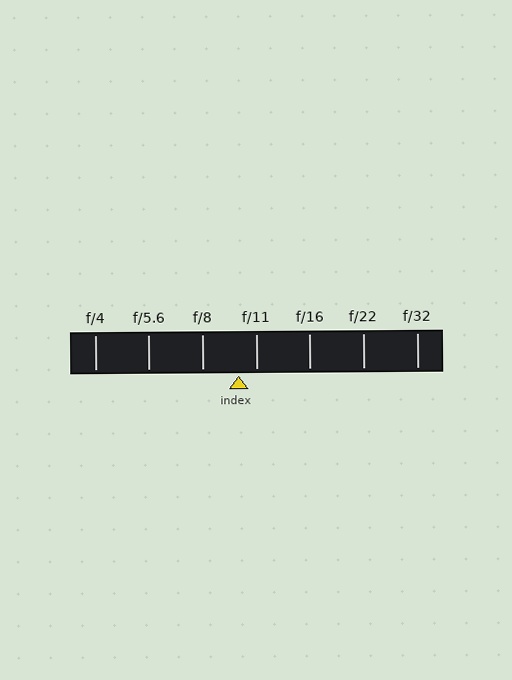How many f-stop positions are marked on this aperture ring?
There are 7 f-stop positions marked.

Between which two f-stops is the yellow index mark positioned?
The index mark is between f/8 and f/11.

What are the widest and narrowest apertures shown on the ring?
The widest aperture shown is f/4 and the narrowest is f/32.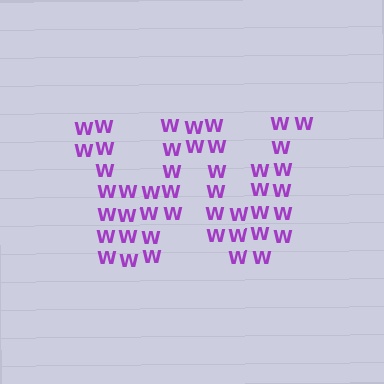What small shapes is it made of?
It is made of small letter W's.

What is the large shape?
The large shape is the letter W.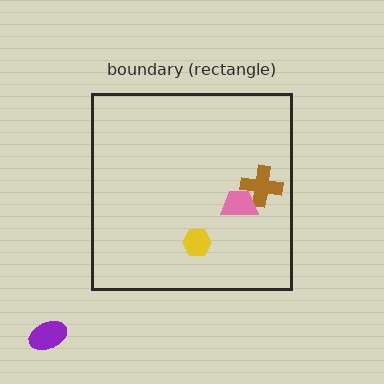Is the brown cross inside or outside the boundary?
Inside.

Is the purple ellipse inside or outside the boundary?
Outside.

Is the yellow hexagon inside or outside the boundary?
Inside.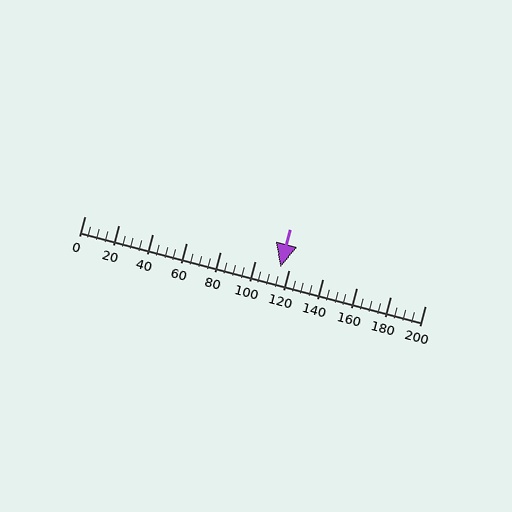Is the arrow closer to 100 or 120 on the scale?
The arrow is closer to 120.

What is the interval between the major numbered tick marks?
The major tick marks are spaced 20 units apart.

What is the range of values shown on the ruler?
The ruler shows values from 0 to 200.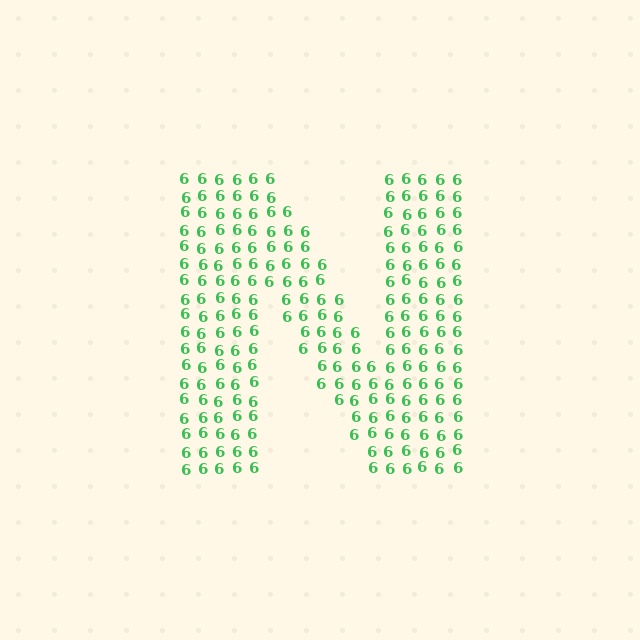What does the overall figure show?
The overall figure shows the letter N.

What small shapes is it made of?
It is made of small digit 6's.